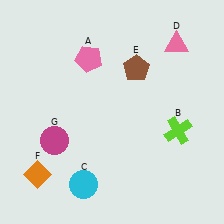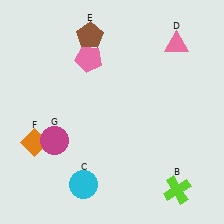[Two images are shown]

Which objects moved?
The objects that moved are: the lime cross (B), the brown pentagon (E), the orange diamond (F).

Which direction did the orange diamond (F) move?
The orange diamond (F) moved up.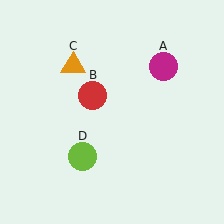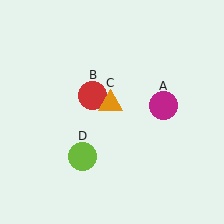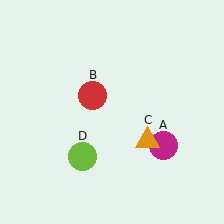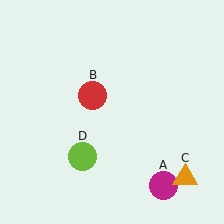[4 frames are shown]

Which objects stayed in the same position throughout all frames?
Red circle (object B) and lime circle (object D) remained stationary.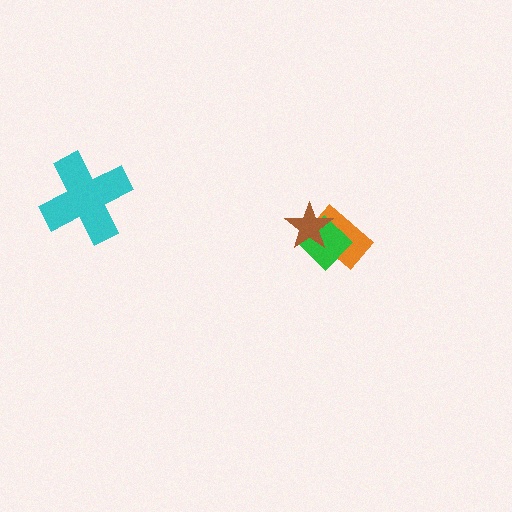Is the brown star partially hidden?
No, no other shape covers it.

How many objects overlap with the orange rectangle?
2 objects overlap with the orange rectangle.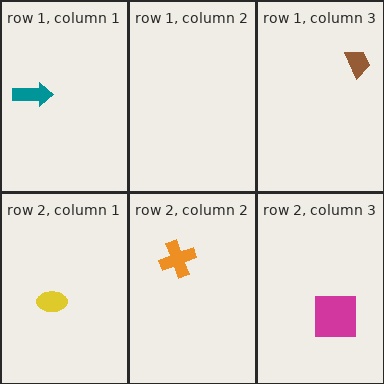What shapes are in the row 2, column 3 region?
The magenta square.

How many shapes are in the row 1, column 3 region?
1.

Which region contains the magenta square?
The row 2, column 3 region.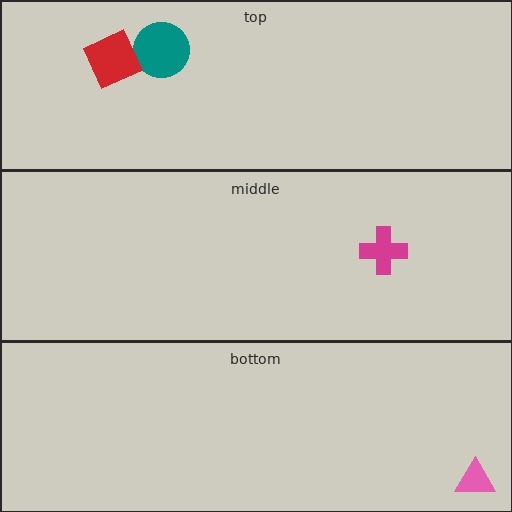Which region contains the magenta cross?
The middle region.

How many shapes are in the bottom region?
1.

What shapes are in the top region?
The teal circle, the red square.